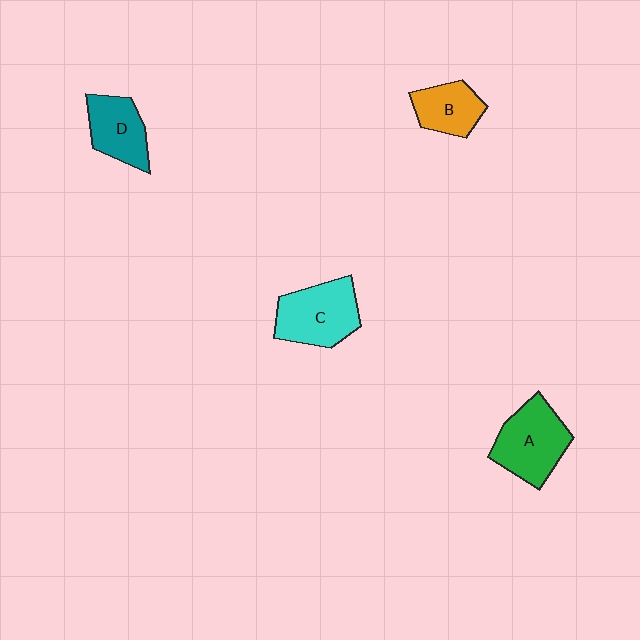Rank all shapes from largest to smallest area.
From largest to smallest: A (green), C (cyan), D (teal), B (orange).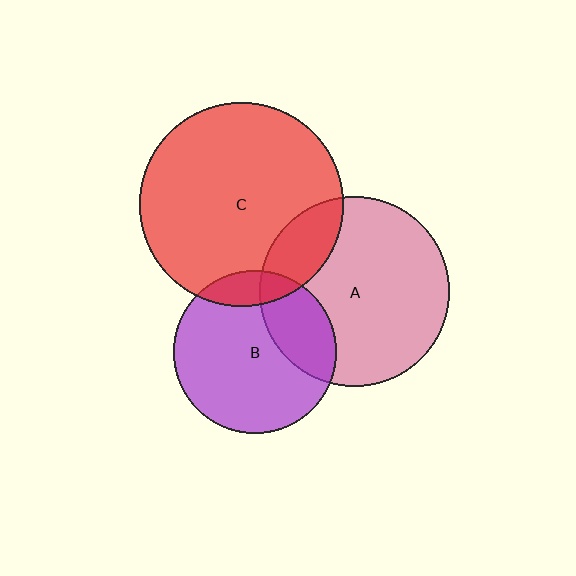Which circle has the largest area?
Circle C (red).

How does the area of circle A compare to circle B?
Approximately 1.4 times.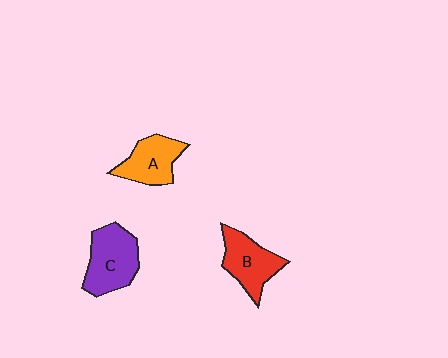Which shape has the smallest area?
Shape A (orange).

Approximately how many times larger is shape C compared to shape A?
Approximately 1.3 times.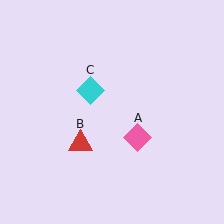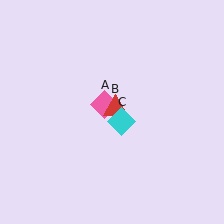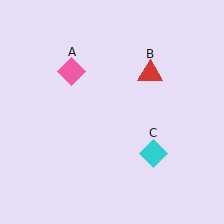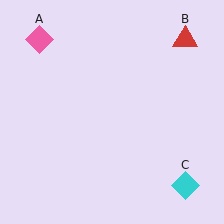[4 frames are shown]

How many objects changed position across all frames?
3 objects changed position: pink diamond (object A), red triangle (object B), cyan diamond (object C).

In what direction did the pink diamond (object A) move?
The pink diamond (object A) moved up and to the left.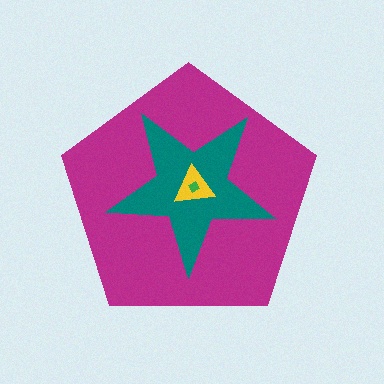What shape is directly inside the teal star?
The yellow triangle.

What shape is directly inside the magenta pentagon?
The teal star.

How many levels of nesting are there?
4.